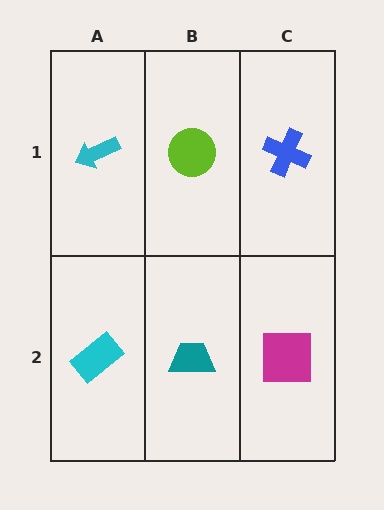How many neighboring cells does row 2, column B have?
3.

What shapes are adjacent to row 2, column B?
A lime circle (row 1, column B), a cyan rectangle (row 2, column A), a magenta square (row 2, column C).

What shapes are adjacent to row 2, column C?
A blue cross (row 1, column C), a teal trapezoid (row 2, column B).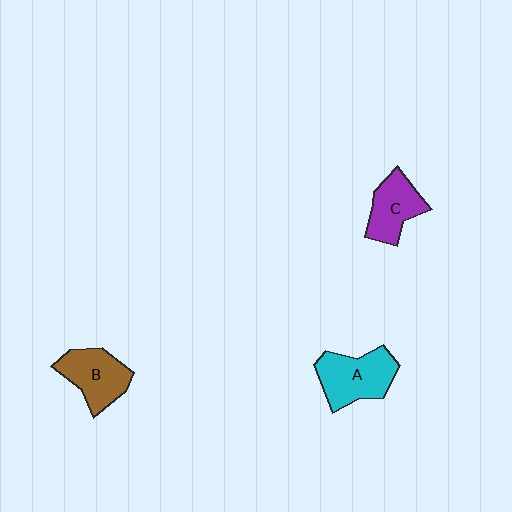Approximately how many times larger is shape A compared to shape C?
Approximately 1.3 times.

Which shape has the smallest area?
Shape C (purple).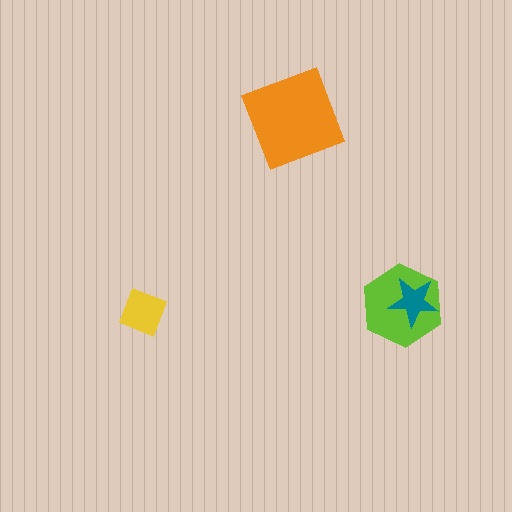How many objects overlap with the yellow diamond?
0 objects overlap with the yellow diamond.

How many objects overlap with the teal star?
1 object overlaps with the teal star.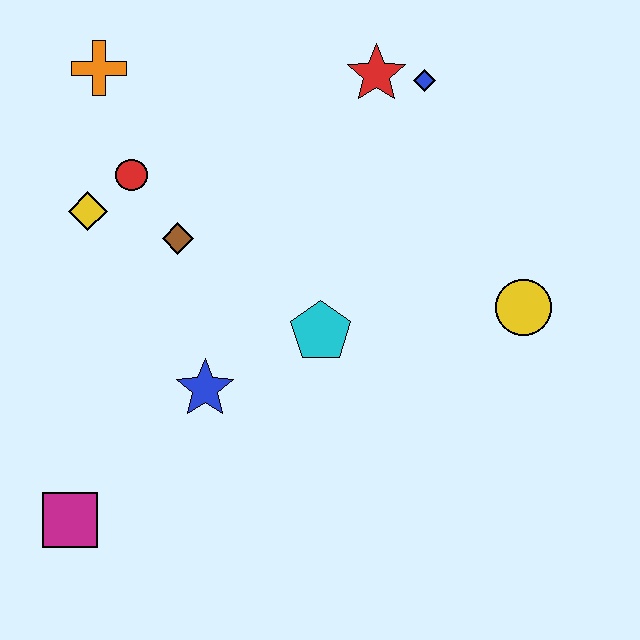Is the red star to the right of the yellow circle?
No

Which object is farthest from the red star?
The magenta square is farthest from the red star.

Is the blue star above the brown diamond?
No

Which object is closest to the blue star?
The cyan pentagon is closest to the blue star.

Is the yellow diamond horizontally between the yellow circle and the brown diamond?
No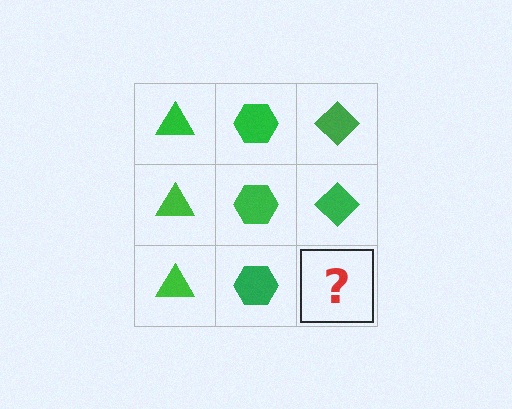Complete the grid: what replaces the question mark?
The question mark should be replaced with a green diamond.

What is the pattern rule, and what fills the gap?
The rule is that each column has a consistent shape. The gap should be filled with a green diamond.